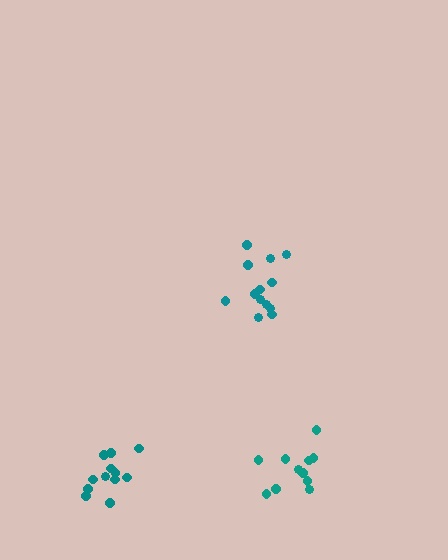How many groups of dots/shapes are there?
There are 3 groups.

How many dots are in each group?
Group 1: 11 dots, Group 2: 12 dots, Group 3: 13 dots (36 total).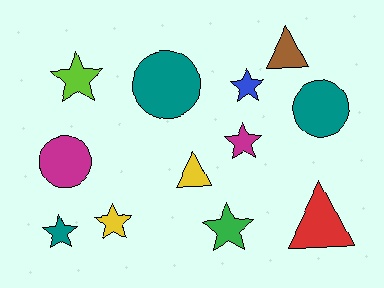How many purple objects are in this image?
There are no purple objects.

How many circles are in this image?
There are 3 circles.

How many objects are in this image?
There are 12 objects.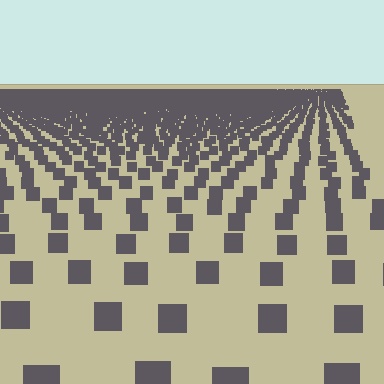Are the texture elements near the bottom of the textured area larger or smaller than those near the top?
Larger. Near the bottom, elements are closer to the viewer and appear at a bigger on-screen size.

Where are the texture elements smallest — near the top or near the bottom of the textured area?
Near the top.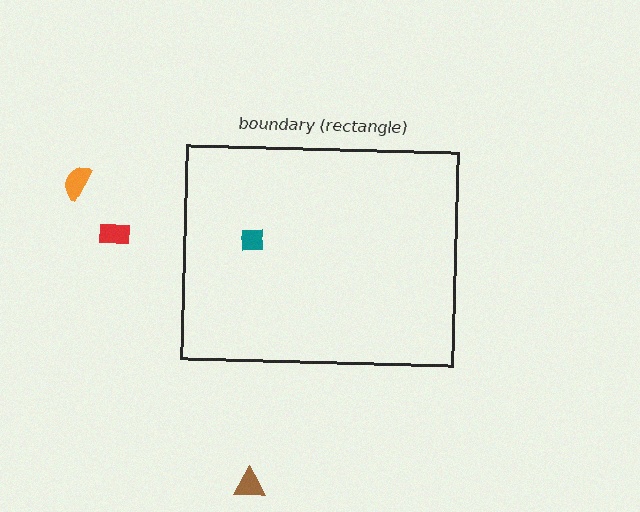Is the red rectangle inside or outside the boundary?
Outside.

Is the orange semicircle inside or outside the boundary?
Outside.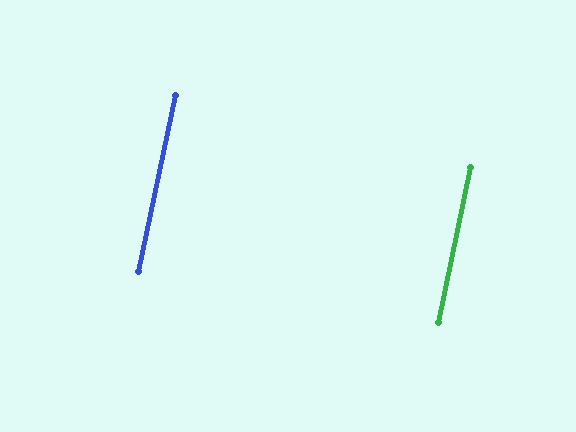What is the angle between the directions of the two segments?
Approximately 0 degrees.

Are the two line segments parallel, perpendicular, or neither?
Parallel — their directions differ by only 0.1°.